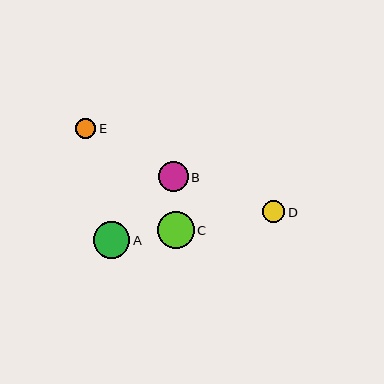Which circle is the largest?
Circle A is the largest with a size of approximately 37 pixels.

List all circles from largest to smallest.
From largest to smallest: A, C, B, D, E.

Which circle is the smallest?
Circle E is the smallest with a size of approximately 21 pixels.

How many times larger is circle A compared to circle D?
Circle A is approximately 1.7 times the size of circle D.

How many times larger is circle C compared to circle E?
Circle C is approximately 1.8 times the size of circle E.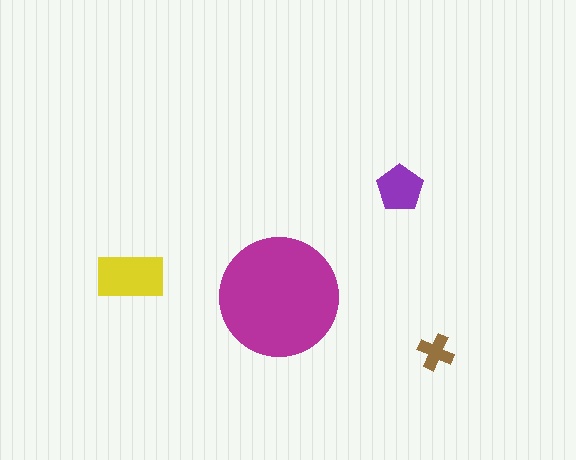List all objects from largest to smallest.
The magenta circle, the yellow rectangle, the purple pentagon, the brown cross.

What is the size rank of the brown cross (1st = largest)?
4th.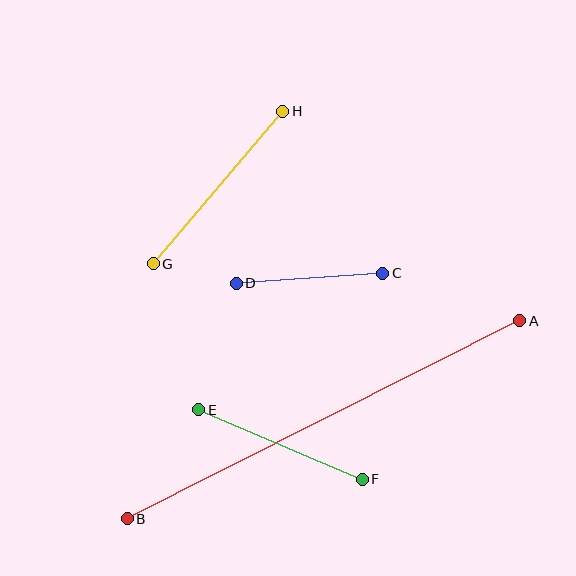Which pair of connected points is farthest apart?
Points A and B are farthest apart.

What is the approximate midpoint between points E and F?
The midpoint is at approximately (280, 444) pixels.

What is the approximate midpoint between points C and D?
The midpoint is at approximately (309, 278) pixels.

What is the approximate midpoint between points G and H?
The midpoint is at approximately (218, 188) pixels.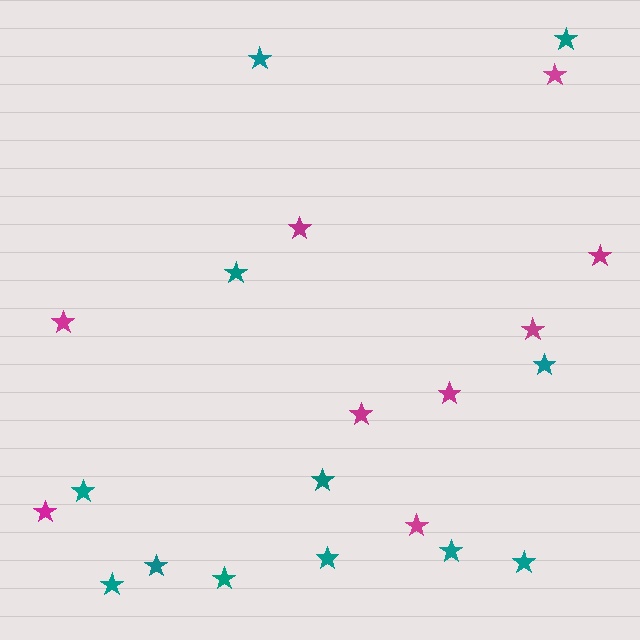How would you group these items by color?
There are 2 groups: one group of magenta stars (9) and one group of teal stars (12).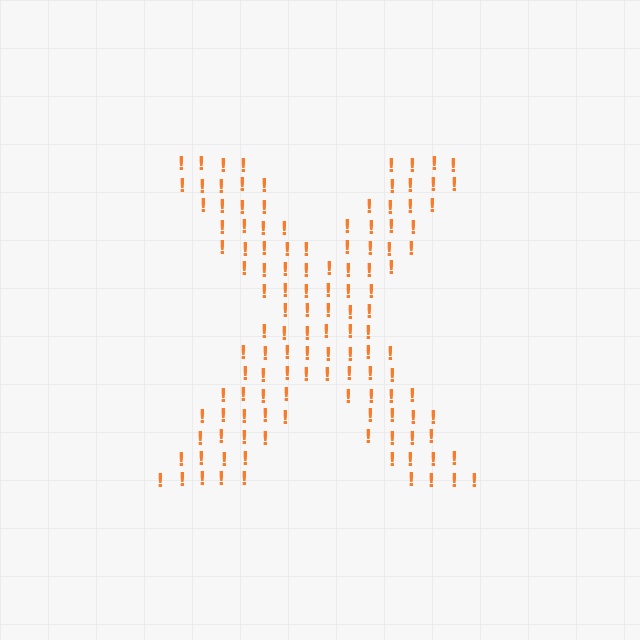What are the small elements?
The small elements are exclamation marks.